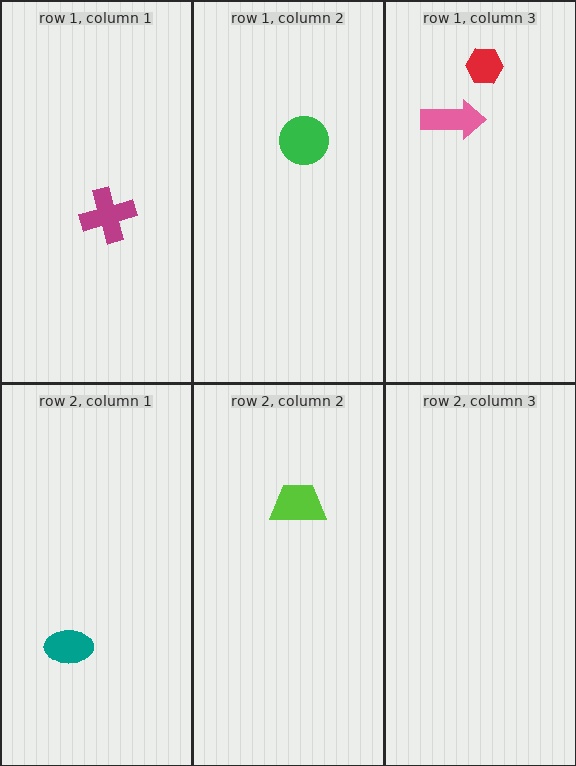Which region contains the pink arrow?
The row 1, column 3 region.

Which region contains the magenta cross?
The row 1, column 1 region.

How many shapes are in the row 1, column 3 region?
2.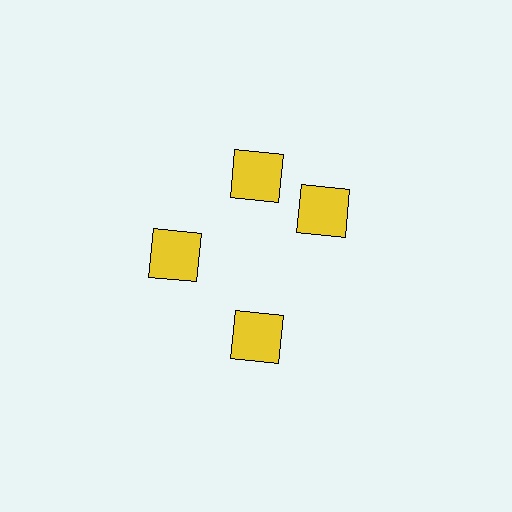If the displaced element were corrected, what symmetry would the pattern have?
It would have 4-fold rotational symmetry — the pattern would map onto itself every 90 degrees.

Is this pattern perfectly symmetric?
No. The 4 yellow squares are arranged in a ring, but one element near the 3 o'clock position is rotated out of alignment along the ring, breaking the 4-fold rotational symmetry.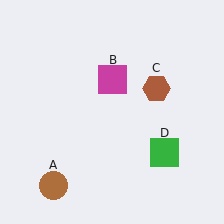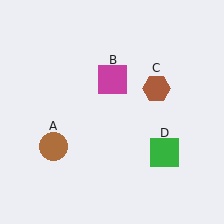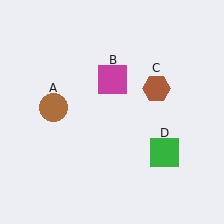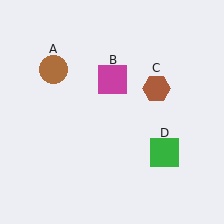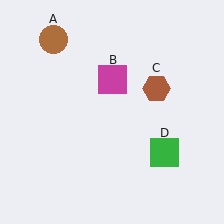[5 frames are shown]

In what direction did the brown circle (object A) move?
The brown circle (object A) moved up.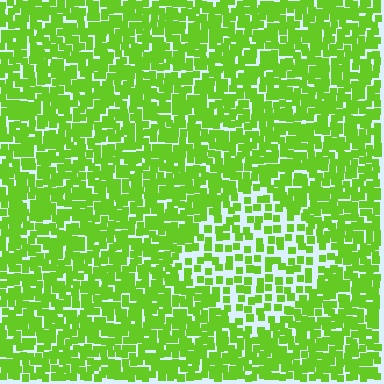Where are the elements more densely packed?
The elements are more densely packed outside the diamond boundary.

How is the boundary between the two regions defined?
The boundary is defined by a change in element density (approximately 2.0x ratio). All elements are the same color, size, and shape.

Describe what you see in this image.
The image contains small lime elements arranged at two different densities. A diamond-shaped region is visible where the elements are less densely packed than the surrounding area.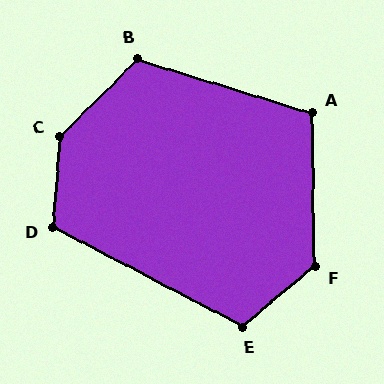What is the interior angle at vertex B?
Approximately 118 degrees (obtuse).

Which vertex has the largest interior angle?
C, at approximately 139 degrees.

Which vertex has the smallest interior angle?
A, at approximately 108 degrees.